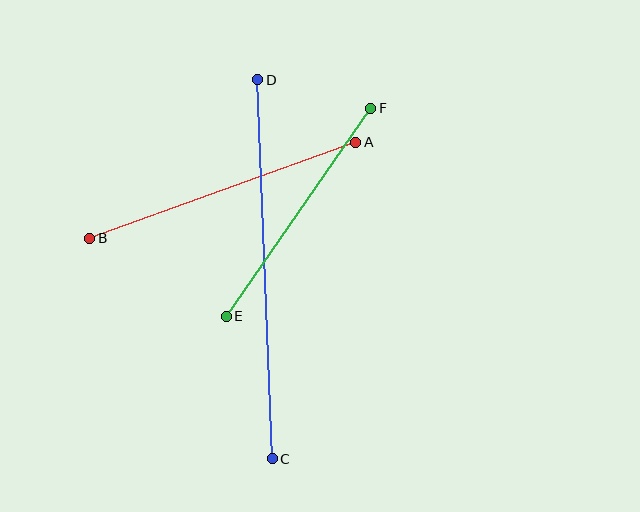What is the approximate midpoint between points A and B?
The midpoint is at approximately (223, 190) pixels.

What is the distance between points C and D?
The distance is approximately 379 pixels.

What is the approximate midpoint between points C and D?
The midpoint is at approximately (265, 269) pixels.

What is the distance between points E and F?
The distance is approximately 253 pixels.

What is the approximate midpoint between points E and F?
The midpoint is at approximately (298, 212) pixels.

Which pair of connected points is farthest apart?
Points C and D are farthest apart.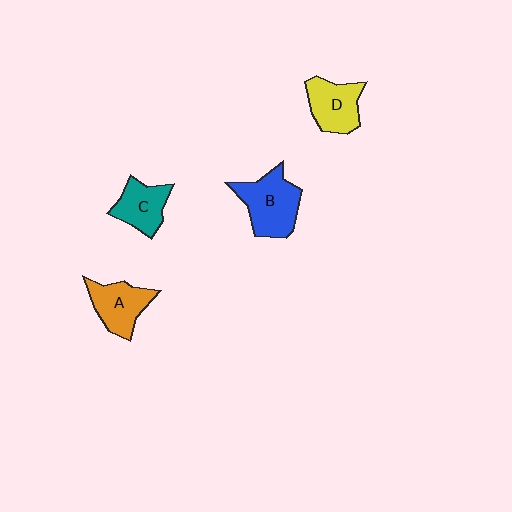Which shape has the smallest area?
Shape C (teal).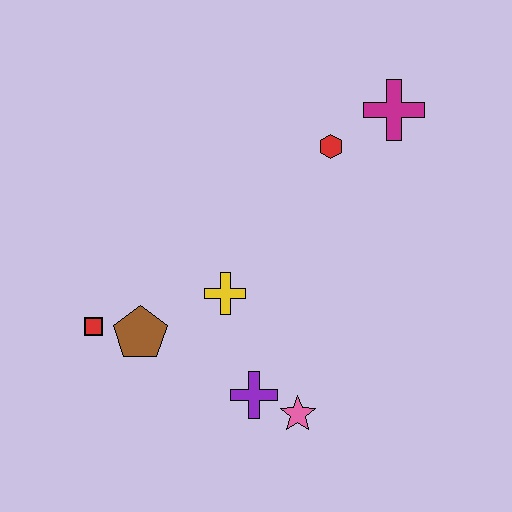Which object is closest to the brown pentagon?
The red square is closest to the brown pentagon.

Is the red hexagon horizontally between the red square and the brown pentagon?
No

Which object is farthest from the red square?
The magenta cross is farthest from the red square.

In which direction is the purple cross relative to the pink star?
The purple cross is to the left of the pink star.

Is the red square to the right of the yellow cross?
No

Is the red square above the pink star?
Yes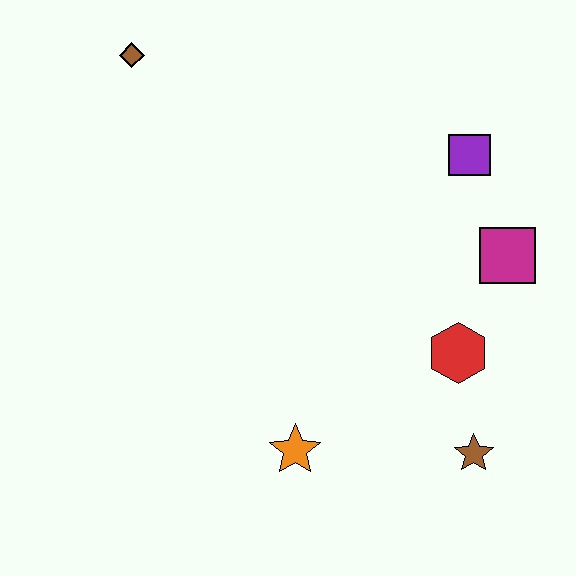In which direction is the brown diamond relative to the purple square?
The brown diamond is to the left of the purple square.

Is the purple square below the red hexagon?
No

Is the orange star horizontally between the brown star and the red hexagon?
No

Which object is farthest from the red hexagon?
The brown diamond is farthest from the red hexagon.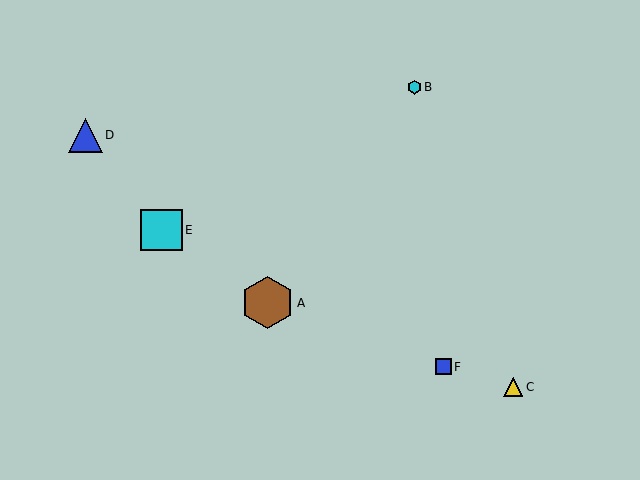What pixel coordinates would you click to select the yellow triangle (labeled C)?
Click at (513, 387) to select the yellow triangle C.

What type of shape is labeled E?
Shape E is a cyan square.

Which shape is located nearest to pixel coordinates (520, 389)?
The yellow triangle (labeled C) at (513, 387) is nearest to that location.